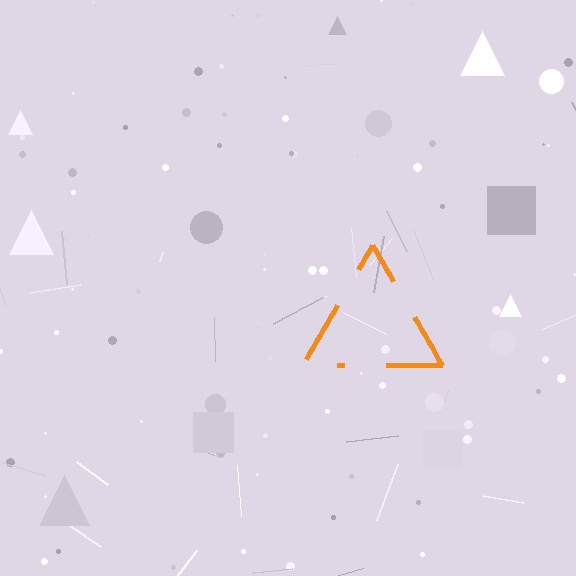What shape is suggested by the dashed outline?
The dashed outline suggests a triangle.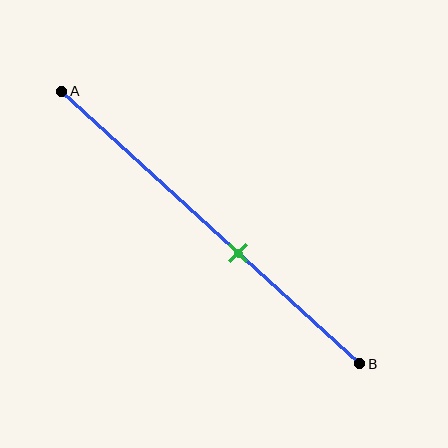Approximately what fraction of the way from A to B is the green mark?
The green mark is approximately 60% of the way from A to B.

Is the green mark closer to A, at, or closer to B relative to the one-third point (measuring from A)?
The green mark is closer to point B than the one-third point of segment AB.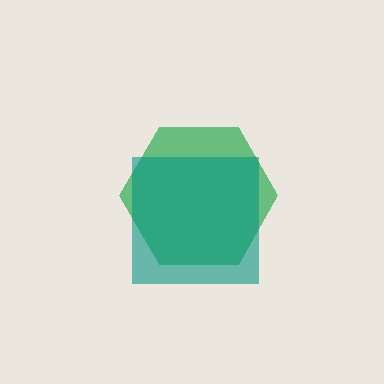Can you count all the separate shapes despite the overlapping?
Yes, there are 2 separate shapes.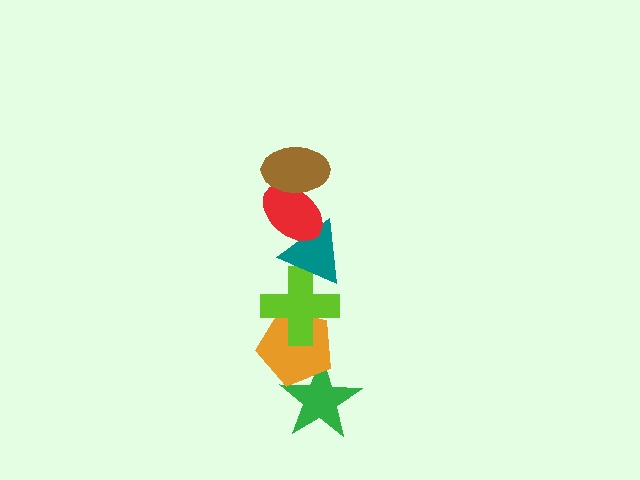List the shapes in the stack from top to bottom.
From top to bottom: the brown ellipse, the red ellipse, the teal triangle, the lime cross, the orange pentagon, the green star.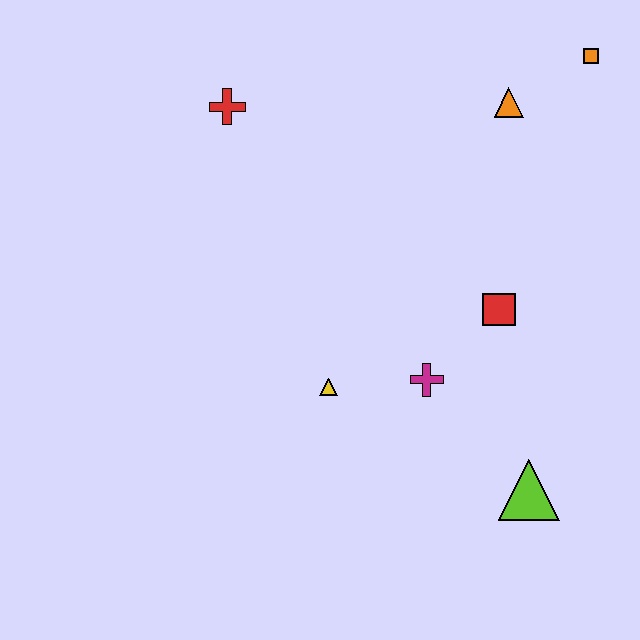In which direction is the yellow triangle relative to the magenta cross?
The yellow triangle is to the left of the magenta cross.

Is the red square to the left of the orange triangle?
Yes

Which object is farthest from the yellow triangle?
The orange square is farthest from the yellow triangle.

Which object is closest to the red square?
The magenta cross is closest to the red square.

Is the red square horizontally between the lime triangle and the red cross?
Yes